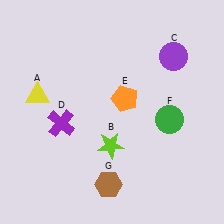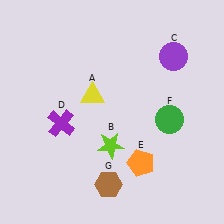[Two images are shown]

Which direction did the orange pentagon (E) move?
The orange pentagon (E) moved down.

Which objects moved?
The objects that moved are: the yellow triangle (A), the orange pentagon (E).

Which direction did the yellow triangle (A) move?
The yellow triangle (A) moved right.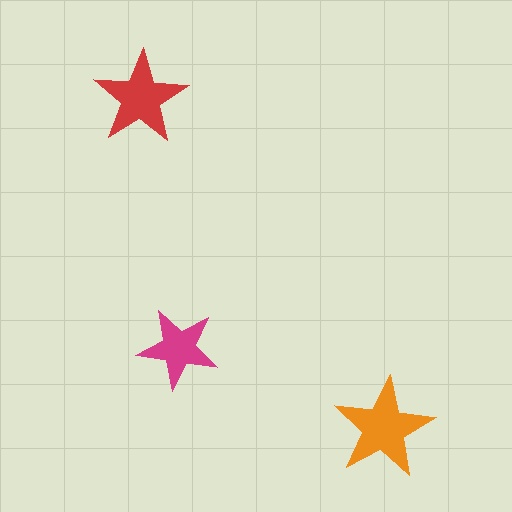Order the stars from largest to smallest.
the orange one, the red one, the magenta one.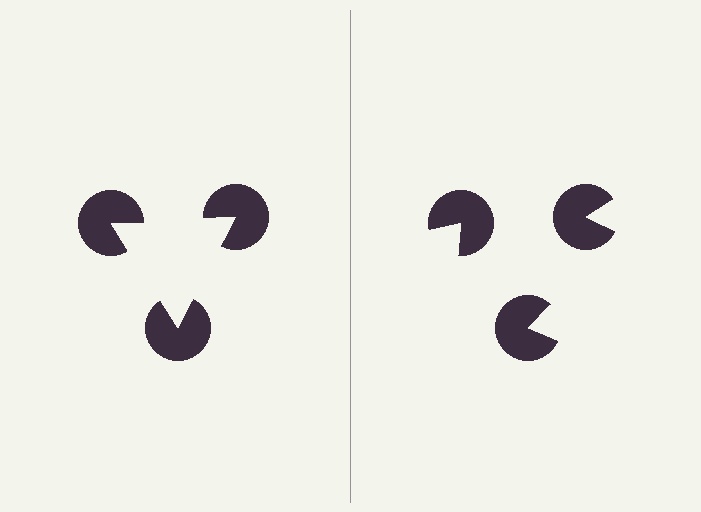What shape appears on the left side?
An illusory triangle.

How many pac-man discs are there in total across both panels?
6 — 3 on each side.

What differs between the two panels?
The pac-man discs are positioned identically on both sides; only the wedge orientations differ. On the left they align to a triangle; on the right they are misaligned.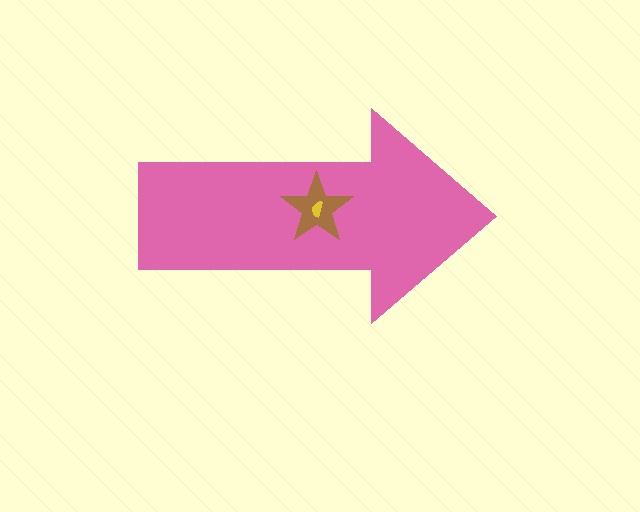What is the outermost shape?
The pink arrow.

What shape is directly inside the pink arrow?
The brown star.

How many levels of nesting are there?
3.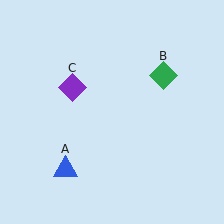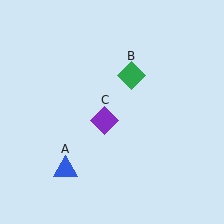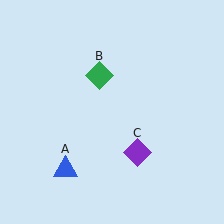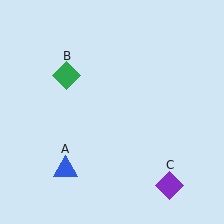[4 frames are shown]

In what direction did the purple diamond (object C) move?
The purple diamond (object C) moved down and to the right.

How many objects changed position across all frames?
2 objects changed position: green diamond (object B), purple diamond (object C).